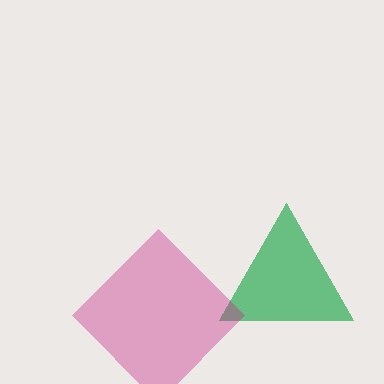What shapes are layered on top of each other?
The layered shapes are: a green triangle, a magenta diamond.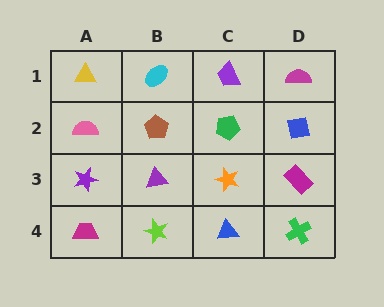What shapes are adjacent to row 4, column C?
An orange star (row 3, column C), a lime star (row 4, column B), a green cross (row 4, column D).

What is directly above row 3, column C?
A green pentagon.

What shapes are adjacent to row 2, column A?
A yellow triangle (row 1, column A), a purple star (row 3, column A), a brown pentagon (row 2, column B).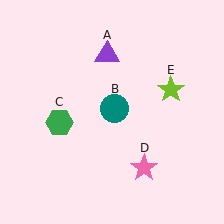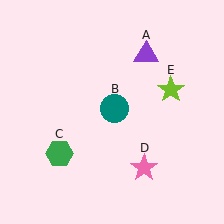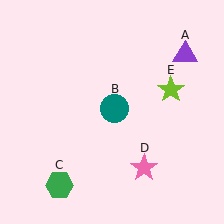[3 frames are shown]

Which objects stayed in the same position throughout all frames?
Teal circle (object B) and pink star (object D) and lime star (object E) remained stationary.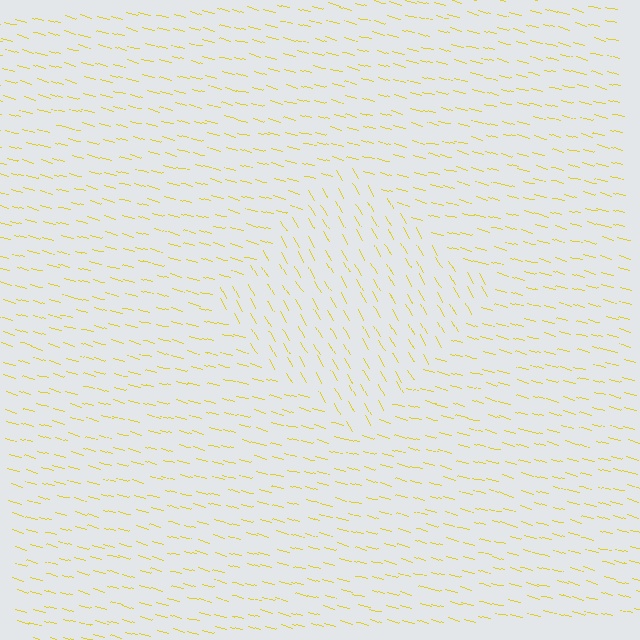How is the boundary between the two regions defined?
The boundary is defined purely by a change in line orientation (approximately 45 degrees difference). All lines are the same color and thickness.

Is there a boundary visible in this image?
Yes, there is a texture boundary formed by a change in line orientation.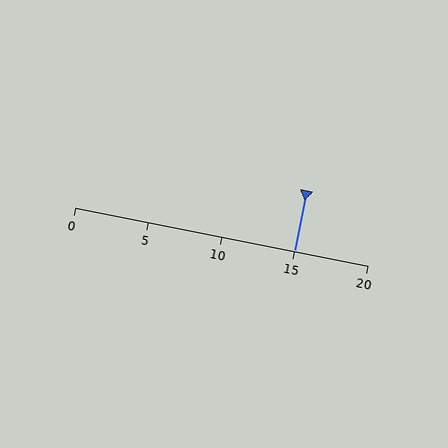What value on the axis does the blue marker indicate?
The marker indicates approximately 15.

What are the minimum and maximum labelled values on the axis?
The axis runs from 0 to 20.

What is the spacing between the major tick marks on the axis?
The major ticks are spaced 5 apart.